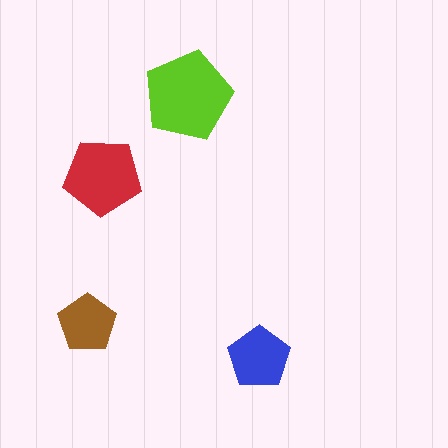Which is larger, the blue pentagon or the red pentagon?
The red one.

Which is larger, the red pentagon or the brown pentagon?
The red one.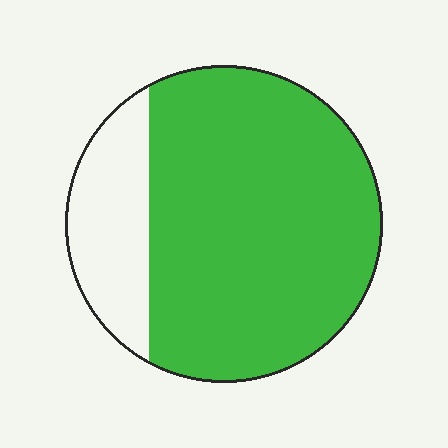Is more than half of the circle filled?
Yes.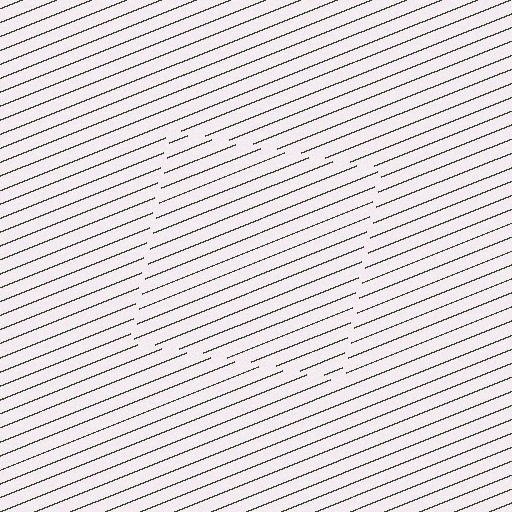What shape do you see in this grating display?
An illusory square. The interior of the shape contains the same grating, shifted by half a period — the contour is defined by the phase discontinuity where line-ends from the inner and outer gratings abut.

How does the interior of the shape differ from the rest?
The interior of the shape contains the same grating, shifted by half a period — the contour is defined by the phase discontinuity where line-ends from the inner and outer gratings abut.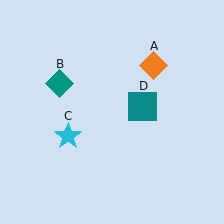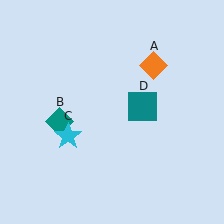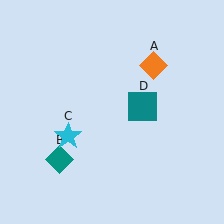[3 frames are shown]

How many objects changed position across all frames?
1 object changed position: teal diamond (object B).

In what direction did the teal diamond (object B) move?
The teal diamond (object B) moved down.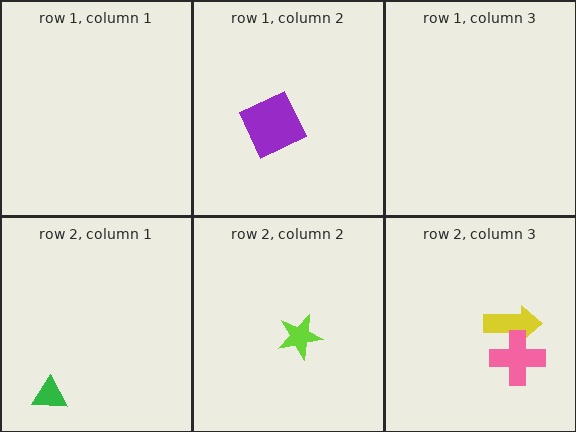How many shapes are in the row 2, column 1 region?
1.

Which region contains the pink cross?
The row 2, column 3 region.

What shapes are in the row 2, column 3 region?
The yellow arrow, the pink cross.